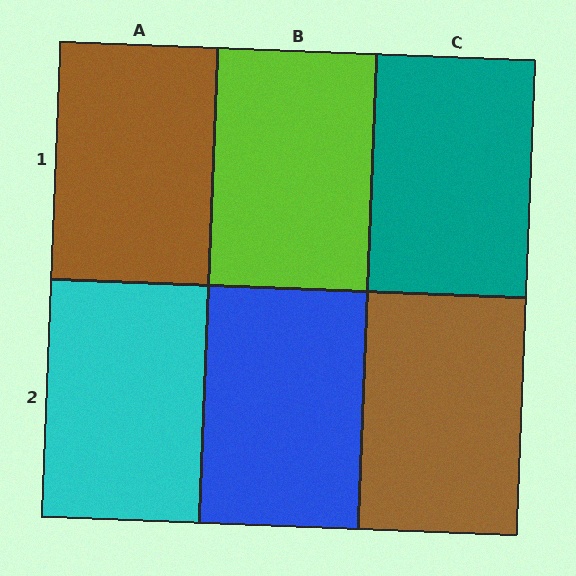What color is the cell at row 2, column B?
Blue.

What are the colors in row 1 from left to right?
Brown, lime, teal.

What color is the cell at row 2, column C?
Brown.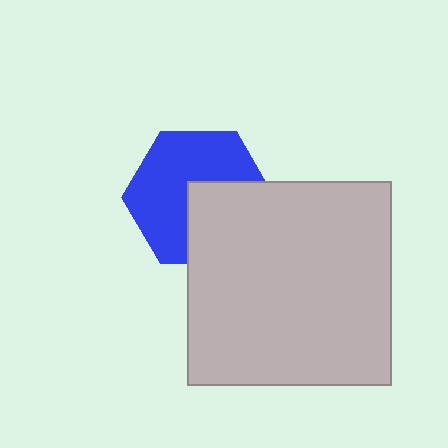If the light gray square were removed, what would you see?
You would see the complete blue hexagon.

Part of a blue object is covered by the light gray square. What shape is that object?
It is a hexagon.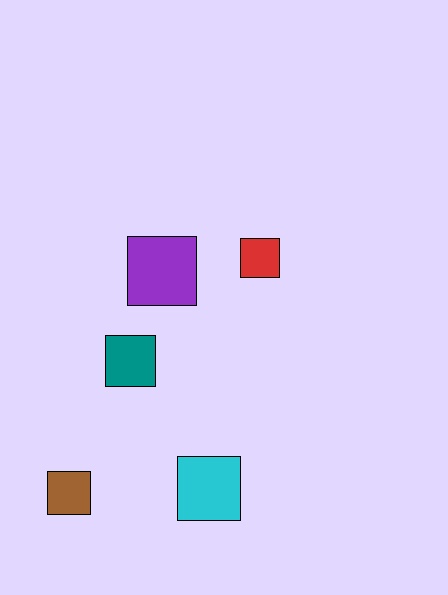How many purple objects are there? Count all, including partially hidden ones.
There is 1 purple object.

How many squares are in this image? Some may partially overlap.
There are 5 squares.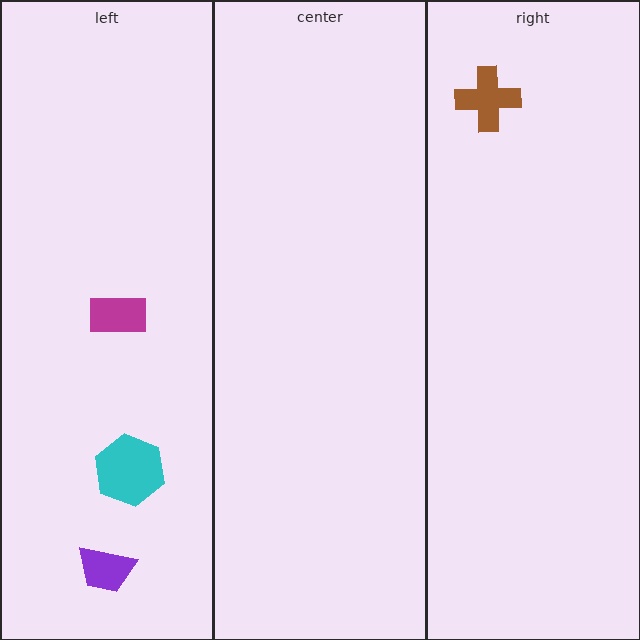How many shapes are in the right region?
1.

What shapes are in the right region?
The brown cross.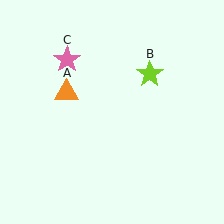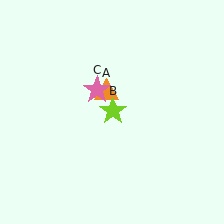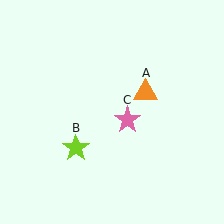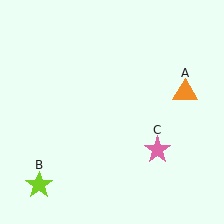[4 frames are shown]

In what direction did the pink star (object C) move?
The pink star (object C) moved down and to the right.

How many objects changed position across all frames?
3 objects changed position: orange triangle (object A), lime star (object B), pink star (object C).